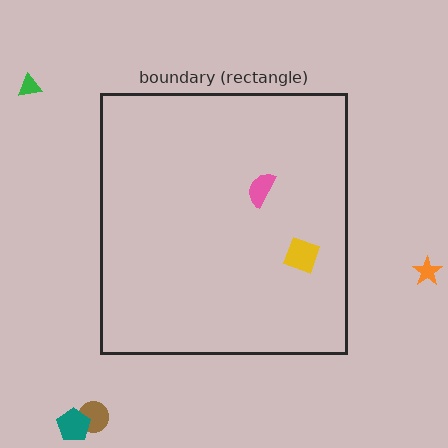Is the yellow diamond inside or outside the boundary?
Inside.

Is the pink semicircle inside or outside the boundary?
Inside.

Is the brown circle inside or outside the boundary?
Outside.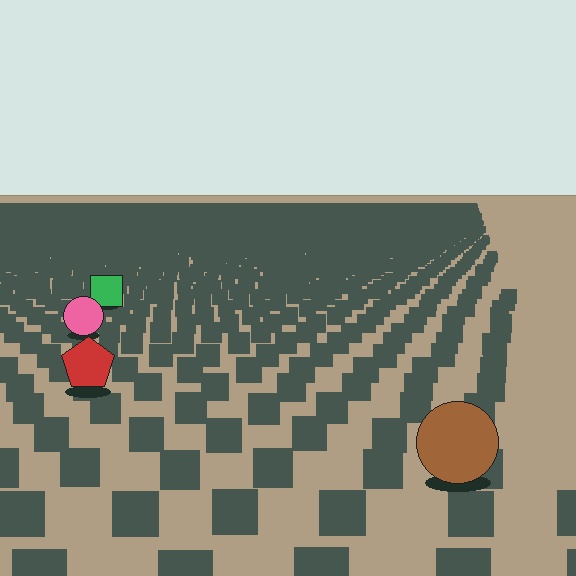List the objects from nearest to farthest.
From nearest to farthest: the brown circle, the red pentagon, the pink circle, the green square.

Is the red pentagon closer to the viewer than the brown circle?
No. The brown circle is closer — you can tell from the texture gradient: the ground texture is coarser near it.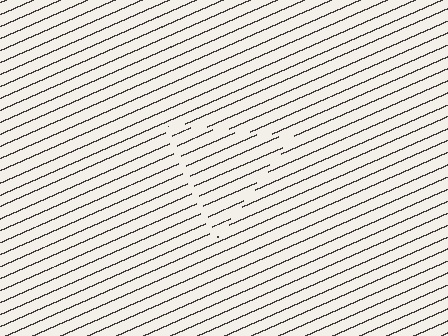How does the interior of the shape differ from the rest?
The interior of the shape contains the same grating, shifted by half a period — the contour is defined by the phase discontinuity where line-ends from the inner and outer gratings abut.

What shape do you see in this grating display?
An illusory triangle. The interior of the shape contains the same grating, shifted by half a period — the contour is defined by the phase discontinuity where line-ends from the inner and outer gratings abut.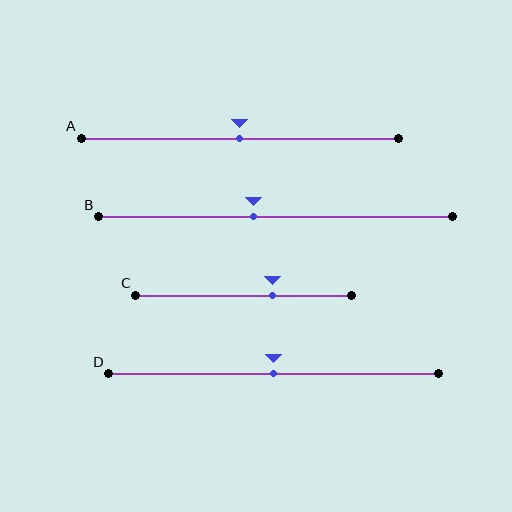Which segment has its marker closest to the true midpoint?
Segment A has its marker closest to the true midpoint.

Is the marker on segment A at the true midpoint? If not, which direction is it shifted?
Yes, the marker on segment A is at the true midpoint.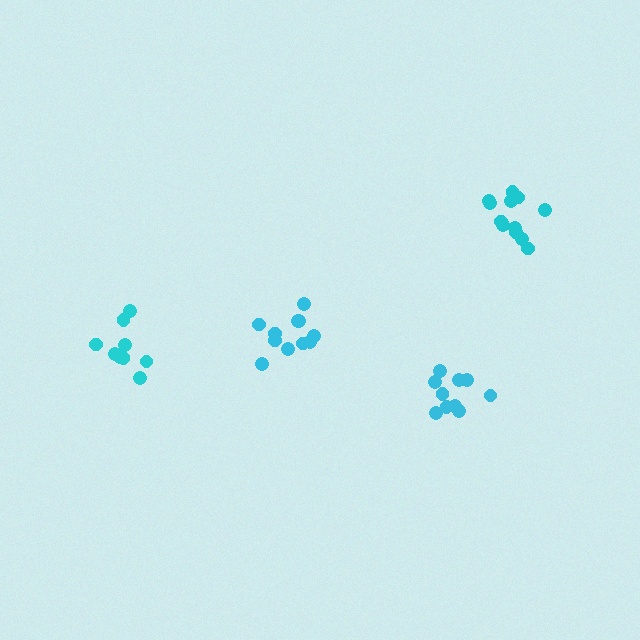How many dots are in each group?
Group 1: 9 dots, Group 2: 12 dots, Group 3: 10 dots, Group 4: 11 dots (42 total).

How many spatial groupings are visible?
There are 4 spatial groupings.